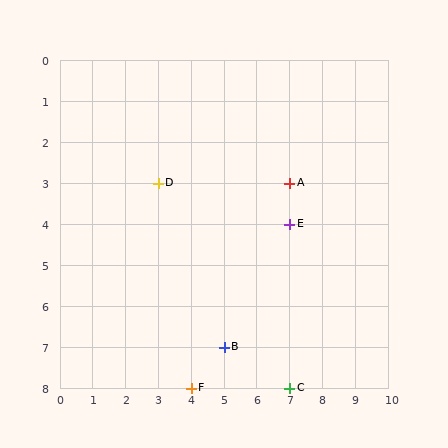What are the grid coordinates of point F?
Point F is at grid coordinates (4, 8).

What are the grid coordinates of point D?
Point D is at grid coordinates (3, 3).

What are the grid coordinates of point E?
Point E is at grid coordinates (7, 4).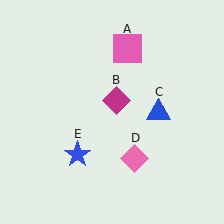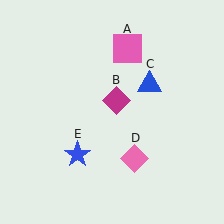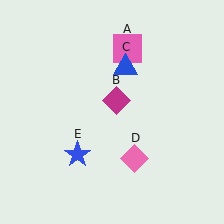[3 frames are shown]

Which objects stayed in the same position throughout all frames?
Pink square (object A) and magenta diamond (object B) and pink diamond (object D) and blue star (object E) remained stationary.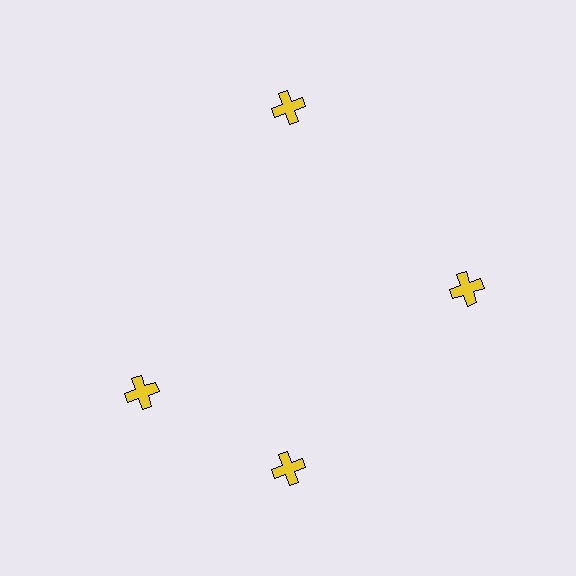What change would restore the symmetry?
The symmetry would be restored by rotating it back into even spacing with its neighbors so that all 4 crosses sit at equal angles and equal distance from the center.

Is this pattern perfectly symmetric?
No. The 4 yellow crosses are arranged in a ring, but one element near the 9 o'clock position is rotated out of alignment along the ring, breaking the 4-fold rotational symmetry.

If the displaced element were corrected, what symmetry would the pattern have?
It would have 4-fold rotational symmetry — the pattern would map onto itself every 90 degrees.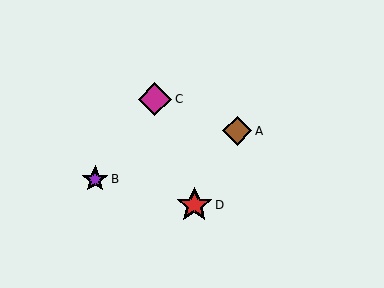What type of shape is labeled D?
Shape D is a red star.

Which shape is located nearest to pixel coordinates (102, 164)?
The purple star (labeled B) at (95, 179) is nearest to that location.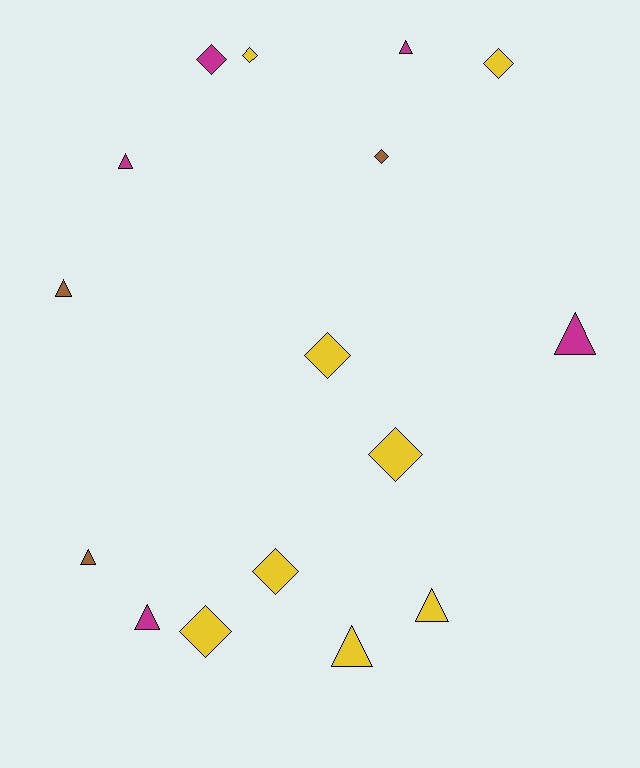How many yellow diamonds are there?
There are 6 yellow diamonds.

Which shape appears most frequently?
Triangle, with 8 objects.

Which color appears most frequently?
Yellow, with 8 objects.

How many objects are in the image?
There are 16 objects.